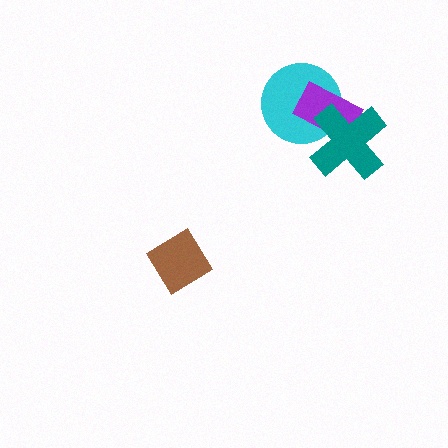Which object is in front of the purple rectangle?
The teal cross is in front of the purple rectangle.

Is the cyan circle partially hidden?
Yes, it is partially covered by another shape.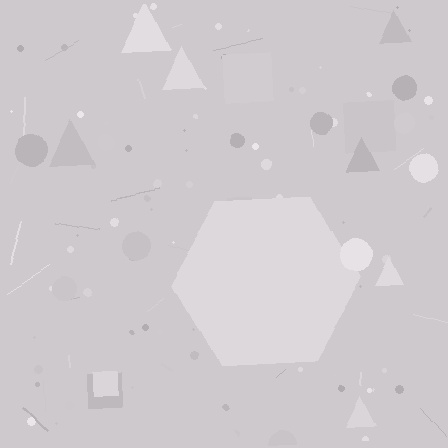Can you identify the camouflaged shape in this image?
The camouflaged shape is a hexagon.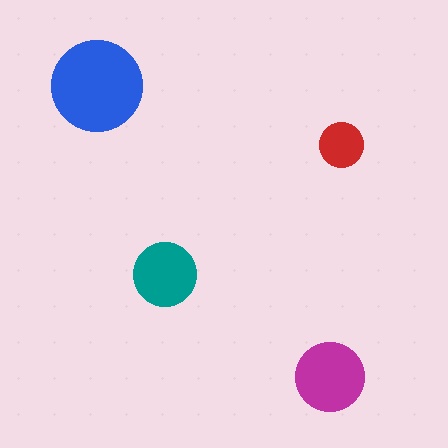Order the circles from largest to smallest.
the blue one, the magenta one, the teal one, the red one.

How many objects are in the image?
There are 4 objects in the image.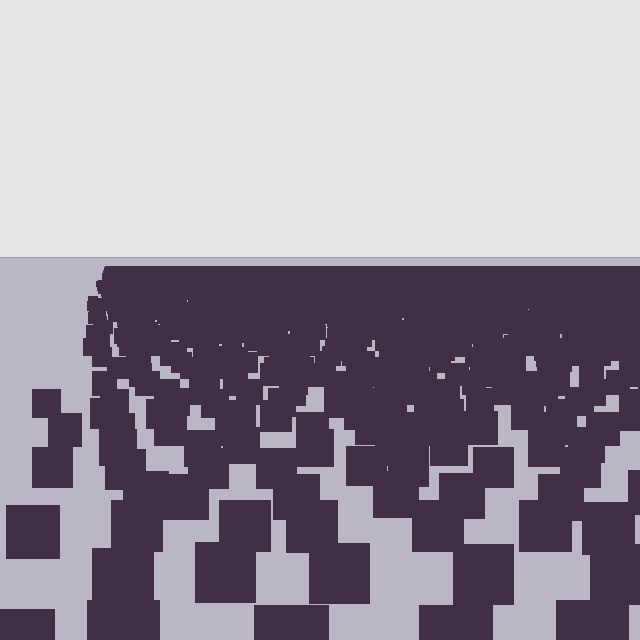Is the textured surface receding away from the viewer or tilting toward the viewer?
The surface is receding away from the viewer. Texture elements get smaller and denser toward the top.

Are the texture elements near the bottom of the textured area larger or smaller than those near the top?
Larger. Near the bottom, elements are closer to the viewer and appear at a bigger on-screen size.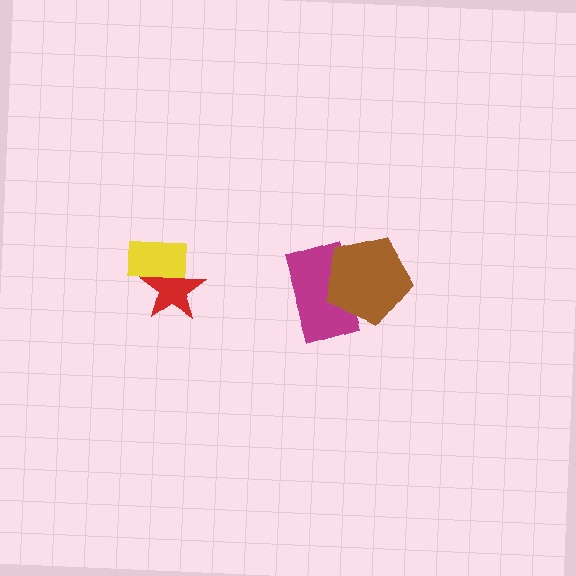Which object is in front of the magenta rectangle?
The brown pentagon is in front of the magenta rectangle.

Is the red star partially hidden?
Yes, it is partially covered by another shape.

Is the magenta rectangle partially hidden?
Yes, it is partially covered by another shape.